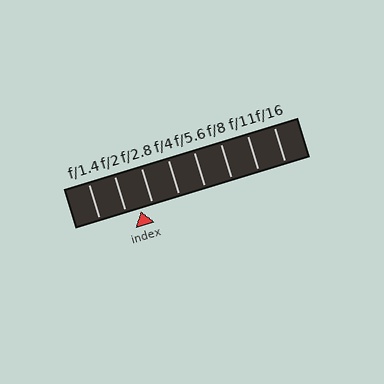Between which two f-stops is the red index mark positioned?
The index mark is between f/2 and f/2.8.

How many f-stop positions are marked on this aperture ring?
There are 8 f-stop positions marked.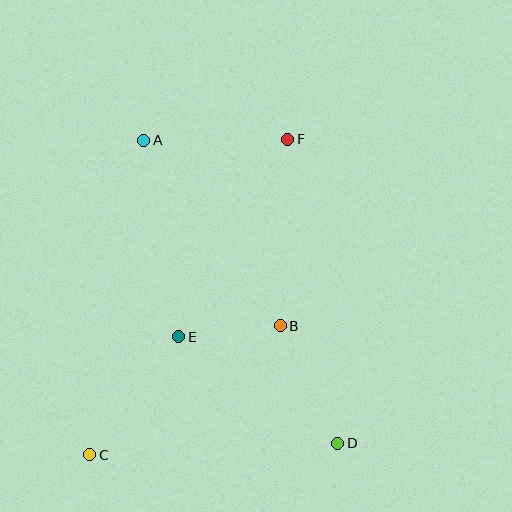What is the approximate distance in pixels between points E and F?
The distance between E and F is approximately 226 pixels.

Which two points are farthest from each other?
Points C and F are farthest from each other.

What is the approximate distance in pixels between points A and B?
The distance between A and B is approximately 230 pixels.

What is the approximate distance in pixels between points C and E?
The distance between C and E is approximately 148 pixels.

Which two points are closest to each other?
Points B and E are closest to each other.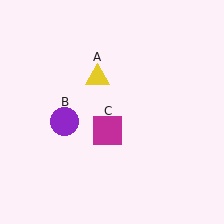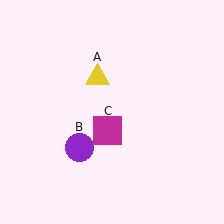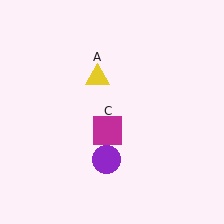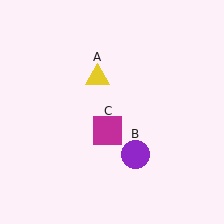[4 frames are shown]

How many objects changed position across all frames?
1 object changed position: purple circle (object B).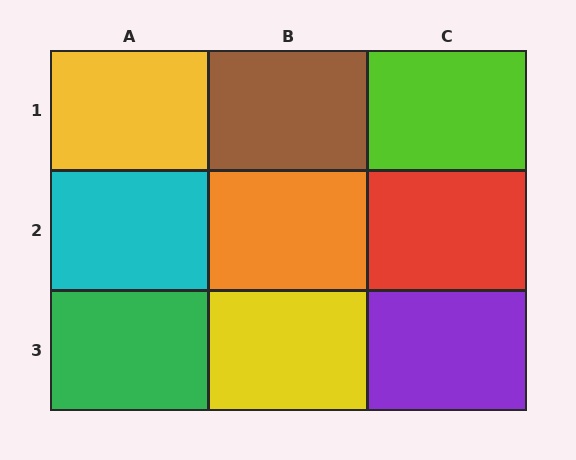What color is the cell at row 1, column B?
Brown.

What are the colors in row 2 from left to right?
Cyan, orange, red.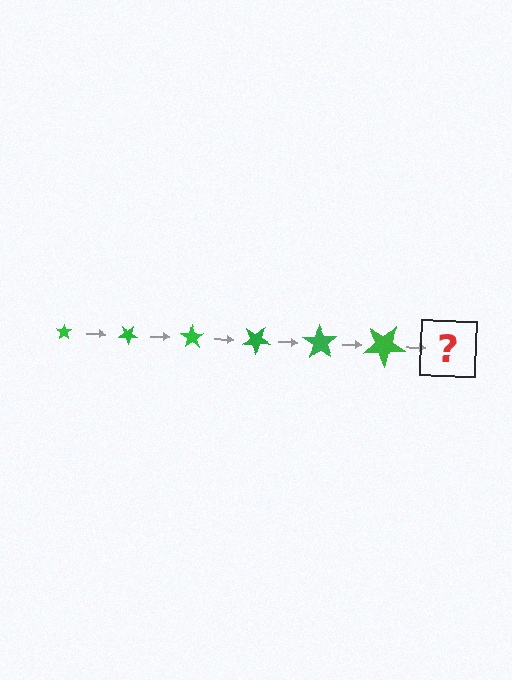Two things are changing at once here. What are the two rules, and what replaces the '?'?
The two rules are that the star grows larger each step and it rotates 35 degrees each step. The '?' should be a star, larger than the previous one and rotated 210 degrees from the start.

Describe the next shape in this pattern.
It should be a star, larger than the previous one and rotated 210 degrees from the start.